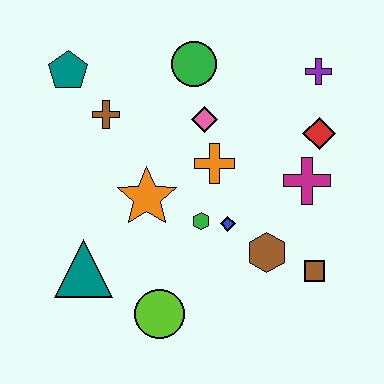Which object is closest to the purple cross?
The red diamond is closest to the purple cross.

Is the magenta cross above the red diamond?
No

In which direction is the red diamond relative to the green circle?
The red diamond is to the right of the green circle.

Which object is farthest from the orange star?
The purple cross is farthest from the orange star.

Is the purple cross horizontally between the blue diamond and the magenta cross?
No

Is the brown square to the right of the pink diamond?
Yes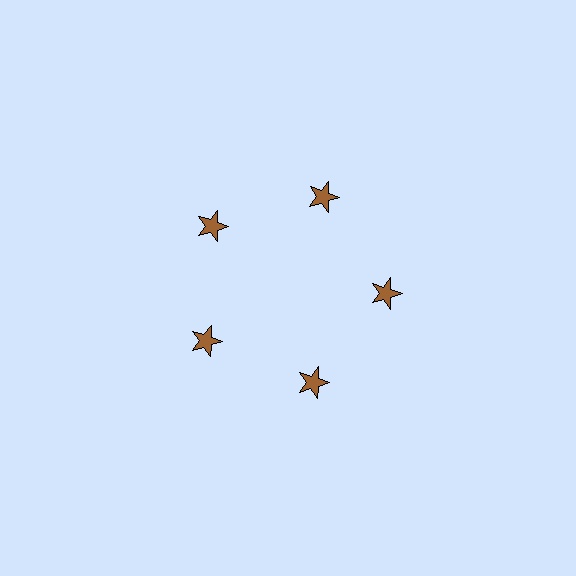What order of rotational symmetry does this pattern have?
This pattern has 5-fold rotational symmetry.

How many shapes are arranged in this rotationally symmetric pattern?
There are 5 shapes, arranged in 5 groups of 1.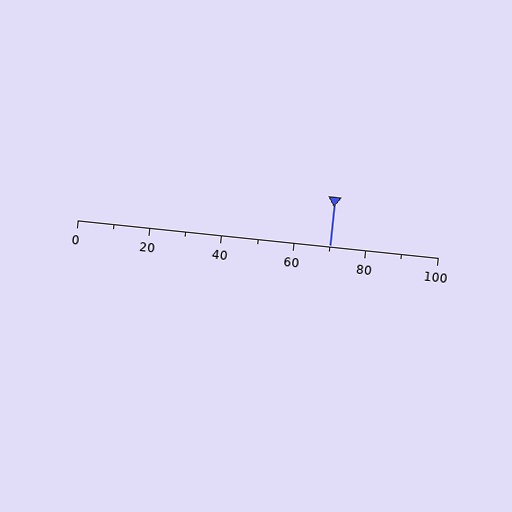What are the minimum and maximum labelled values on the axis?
The axis runs from 0 to 100.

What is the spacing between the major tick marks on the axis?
The major ticks are spaced 20 apart.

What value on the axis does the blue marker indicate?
The marker indicates approximately 70.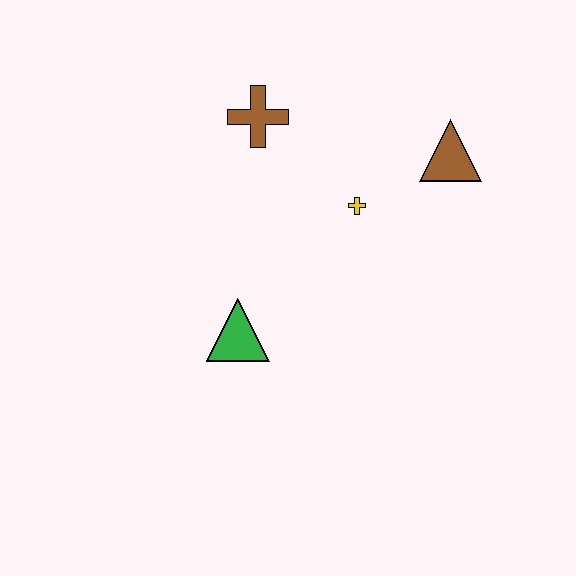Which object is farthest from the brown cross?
The green triangle is farthest from the brown cross.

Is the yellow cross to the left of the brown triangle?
Yes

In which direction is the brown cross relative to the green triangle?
The brown cross is above the green triangle.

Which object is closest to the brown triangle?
The yellow cross is closest to the brown triangle.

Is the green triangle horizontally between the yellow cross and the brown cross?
No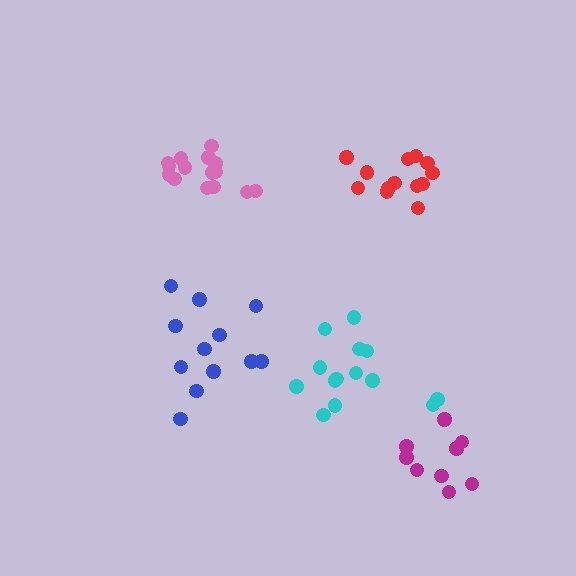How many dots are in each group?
Group 1: 13 dots, Group 2: 15 dots, Group 3: 12 dots, Group 4: 14 dots, Group 5: 9 dots (63 total).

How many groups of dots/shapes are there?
There are 5 groups.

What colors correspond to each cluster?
The clusters are colored: red, pink, blue, cyan, magenta.